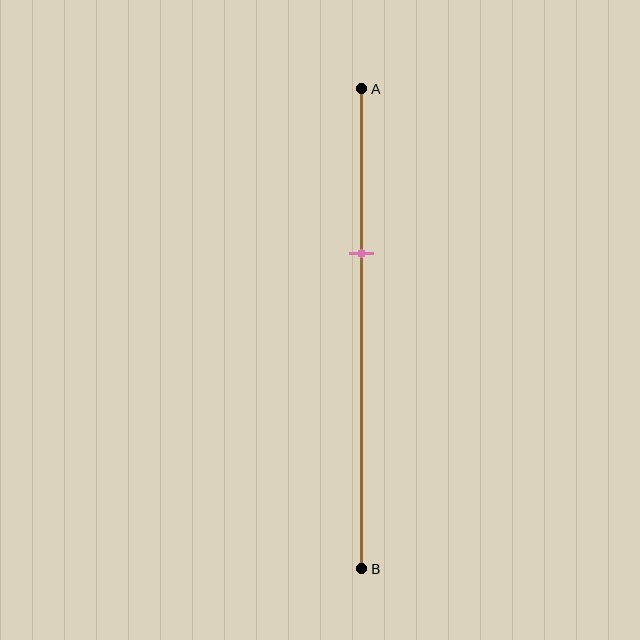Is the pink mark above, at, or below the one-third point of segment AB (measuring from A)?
The pink mark is approximately at the one-third point of segment AB.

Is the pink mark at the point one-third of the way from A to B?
Yes, the mark is approximately at the one-third point.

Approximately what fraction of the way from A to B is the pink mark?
The pink mark is approximately 35% of the way from A to B.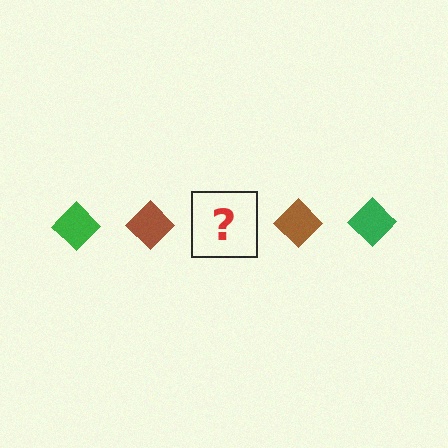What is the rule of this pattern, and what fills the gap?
The rule is that the pattern cycles through green, brown diamonds. The gap should be filled with a green diamond.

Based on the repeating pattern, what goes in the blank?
The blank should be a green diamond.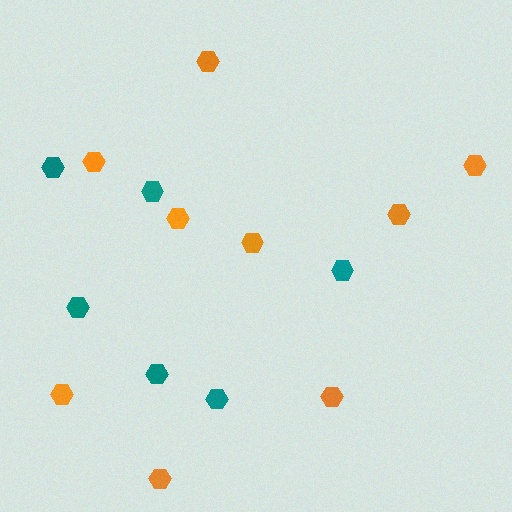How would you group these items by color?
There are 2 groups: one group of orange hexagons (9) and one group of teal hexagons (6).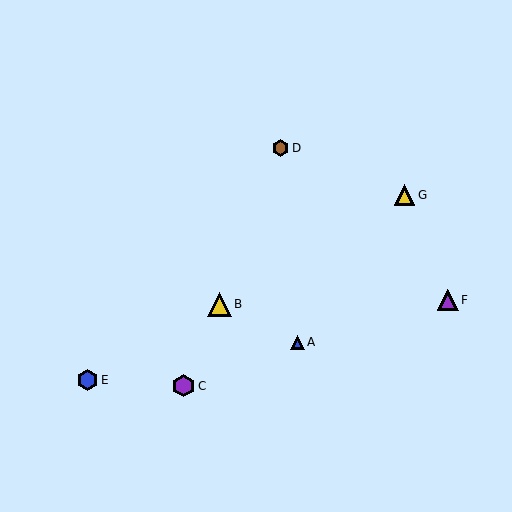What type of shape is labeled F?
Shape F is a purple triangle.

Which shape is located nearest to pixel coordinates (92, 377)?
The blue hexagon (labeled E) at (88, 380) is nearest to that location.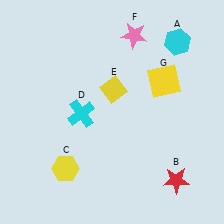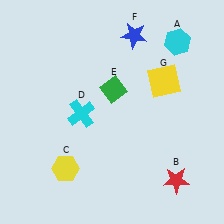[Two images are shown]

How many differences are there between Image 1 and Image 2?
There are 2 differences between the two images.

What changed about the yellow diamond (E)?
In Image 1, E is yellow. In Image 2, it changed to green.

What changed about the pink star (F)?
In Image 1, F is pink. In Image 2, it changed to blue.